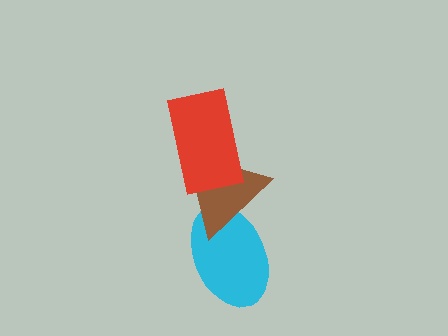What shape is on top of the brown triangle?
The red rectangle is on top of the brown triangle.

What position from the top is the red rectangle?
The red rectangle is 1st from the top.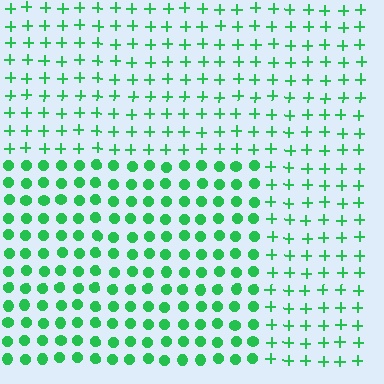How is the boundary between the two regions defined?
The boundary is defined by a change in element shape: circles inside vs. plus signs outside. All elements share the same color and spacing.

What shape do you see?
I see a rectangle.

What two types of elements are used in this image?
The image uses circles inside the rectangle region and plus signs outside it.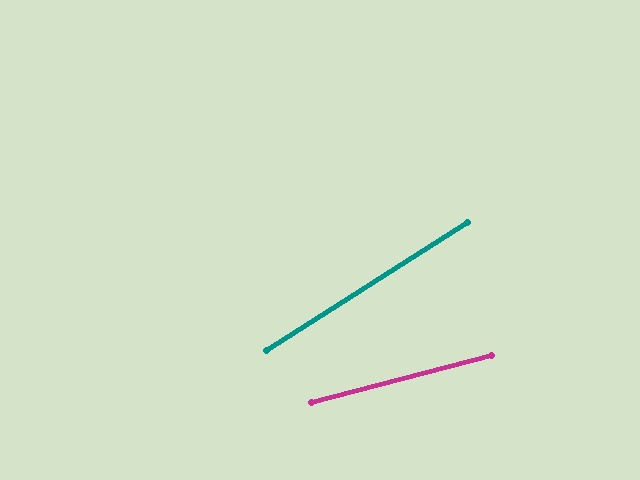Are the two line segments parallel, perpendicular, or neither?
Neither parallel nor perpendicular — they differ by about 18°.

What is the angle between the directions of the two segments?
Approximately 18 degrees.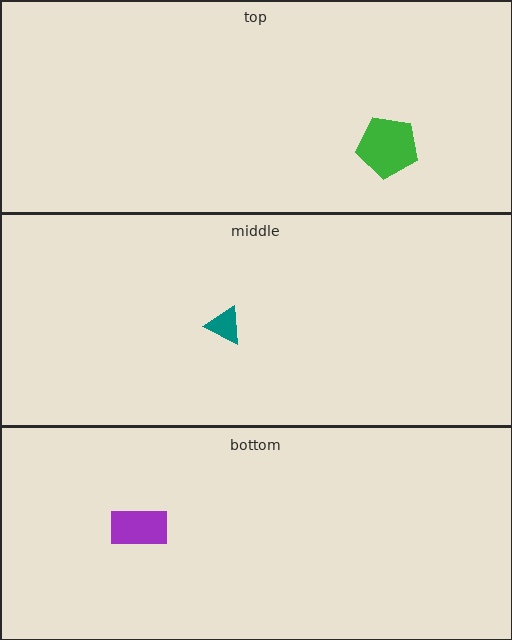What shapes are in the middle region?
The teal triangle.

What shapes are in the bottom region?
The purple rectangle.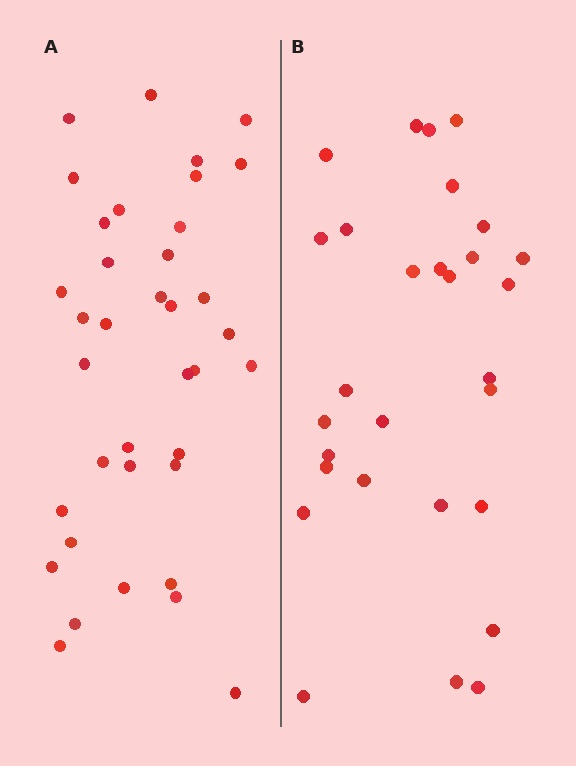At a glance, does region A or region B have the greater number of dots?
Region A (the left region) has more dots.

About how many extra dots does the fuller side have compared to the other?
Region A has roughly 8 or so more dots than region B.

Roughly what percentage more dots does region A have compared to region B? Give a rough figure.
About 30% more.